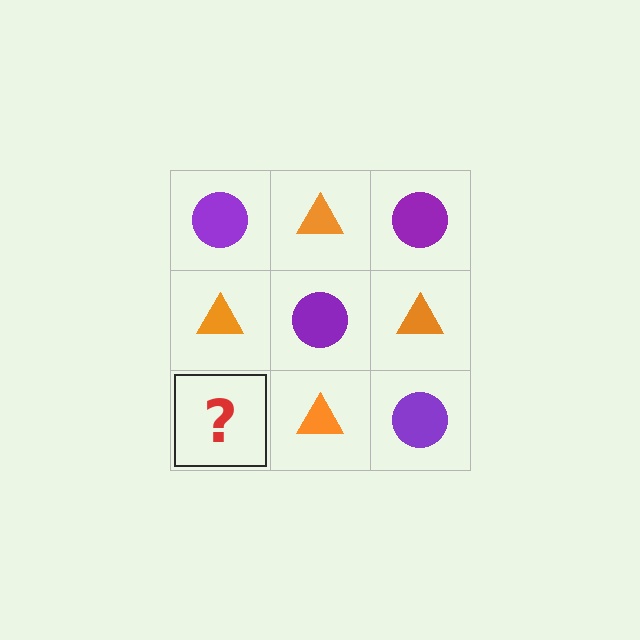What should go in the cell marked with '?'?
The missing cell should contain a purple circle.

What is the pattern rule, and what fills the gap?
The rule is that it alternates purple circle and orange triangle in a checkerboard pattern. The gap should be filled with a purple circle.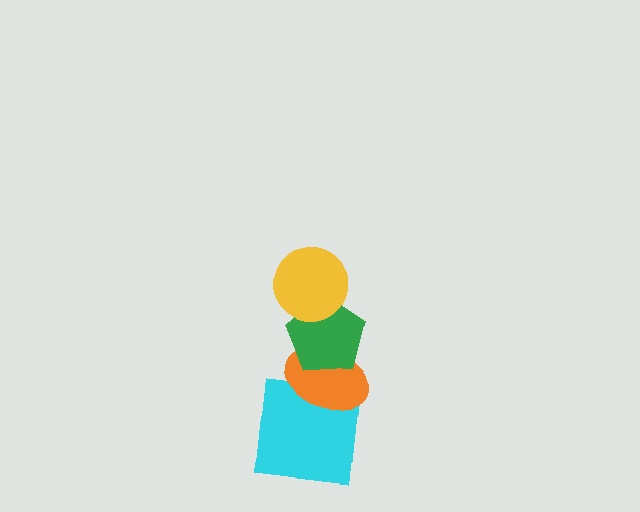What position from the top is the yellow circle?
The yellow circle is 1st from the top.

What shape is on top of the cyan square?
The orange ellipse is on top of the cyan square.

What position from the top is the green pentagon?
The green pentagon is 2nd from the top.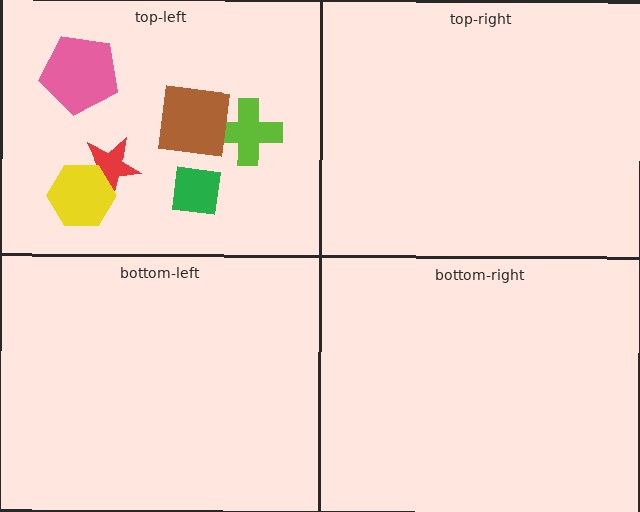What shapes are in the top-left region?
The lime cross, the red star, the brown square, the pink pentagon, the yellow hexagon, the green square.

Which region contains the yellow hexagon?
The top-left region.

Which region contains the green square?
The top-left region.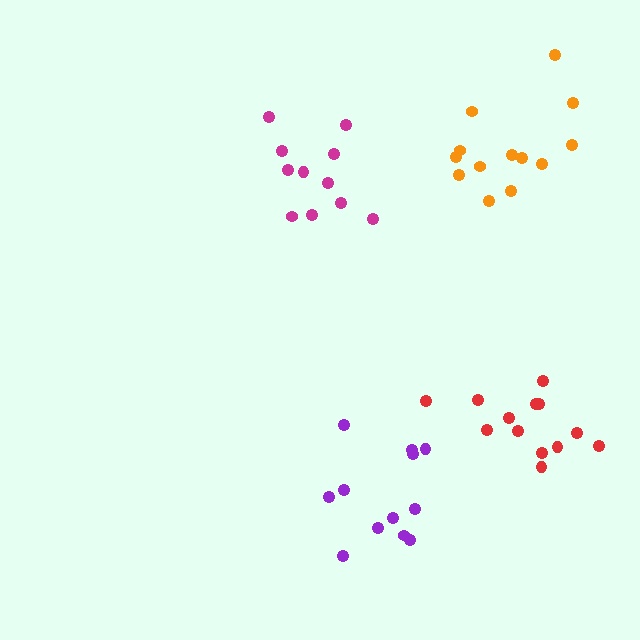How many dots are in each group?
Group 1: 13 dots, Group 2: 11 dots, Group 3: 13 dots, Group 4: 12 dots (49 total).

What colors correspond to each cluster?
The clusters are colored: orange, magenta, red, purple.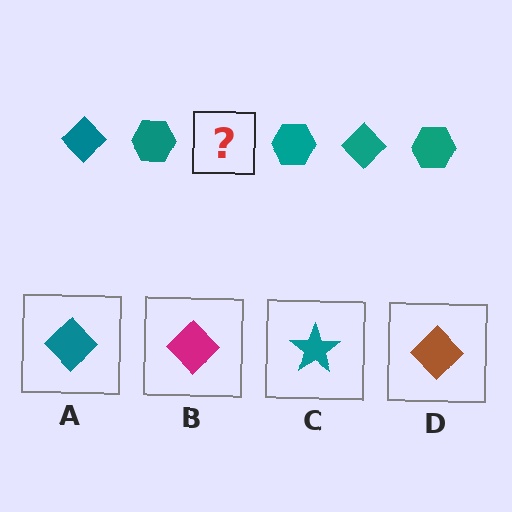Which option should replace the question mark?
Option A.